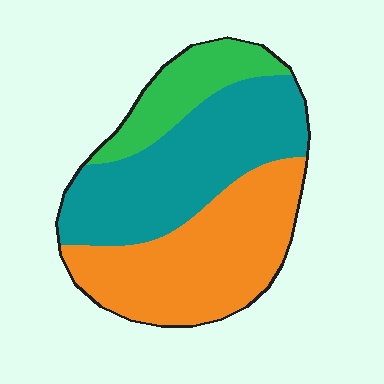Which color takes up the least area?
Green, at roughly 15%.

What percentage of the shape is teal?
Teal takes up between a third and a half of the shape.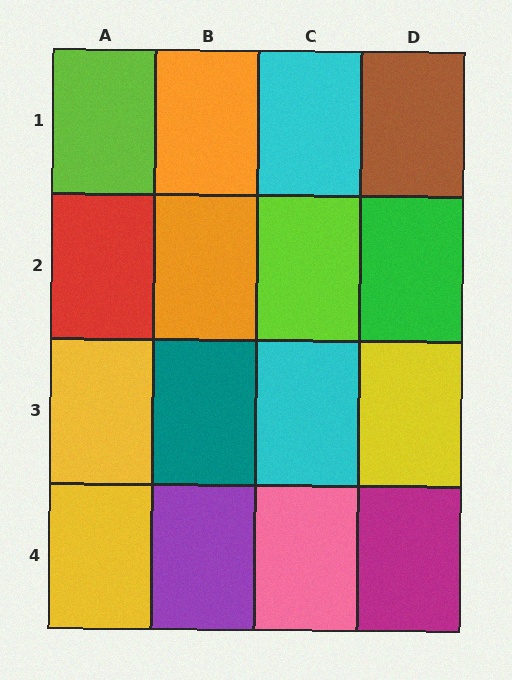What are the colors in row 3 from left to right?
Yellow, teal, cyan, yellow.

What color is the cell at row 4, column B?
Purple.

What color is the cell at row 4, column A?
Yellow.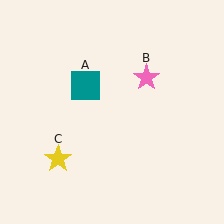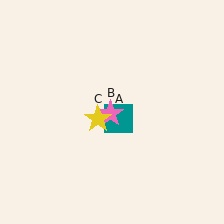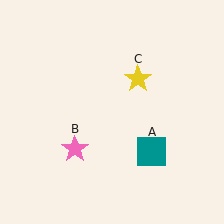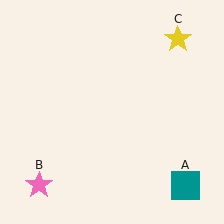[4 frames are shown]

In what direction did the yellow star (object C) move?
The yellow star (object C) moved up and to the right.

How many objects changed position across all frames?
3 objects changed position: teal square (object A), pink star (object B), yellow star (object C).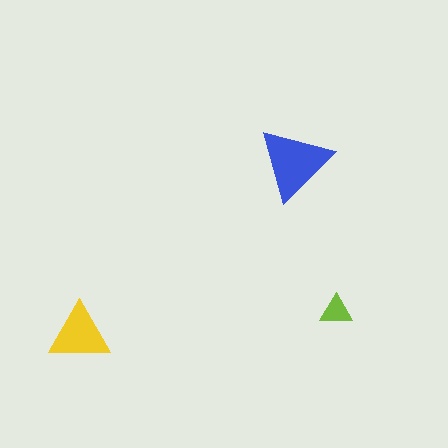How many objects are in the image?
There are 3 objects in the image.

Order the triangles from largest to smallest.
the blue one, the yellow one, the lime one.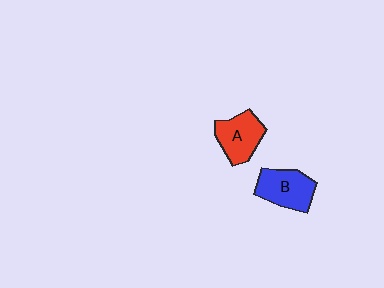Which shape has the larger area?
Shape B (blue).